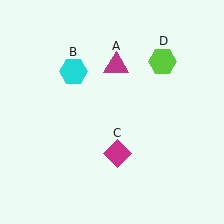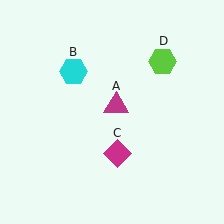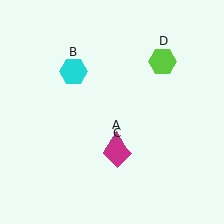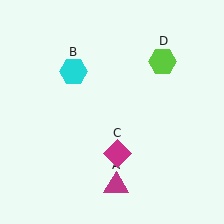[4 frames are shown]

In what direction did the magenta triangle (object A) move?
The magenta triangle (object A) moved down.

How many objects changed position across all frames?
1 object changed position: magenta triangle (object A).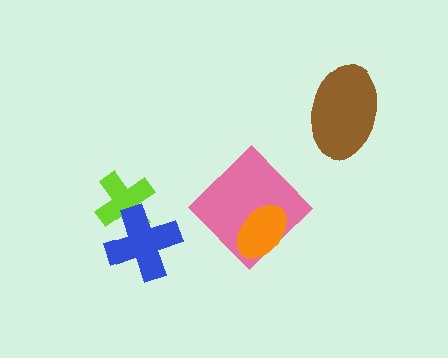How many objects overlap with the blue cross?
1 object overlaps with the blue cross.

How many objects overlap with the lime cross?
1 object overlaps with the lime cross.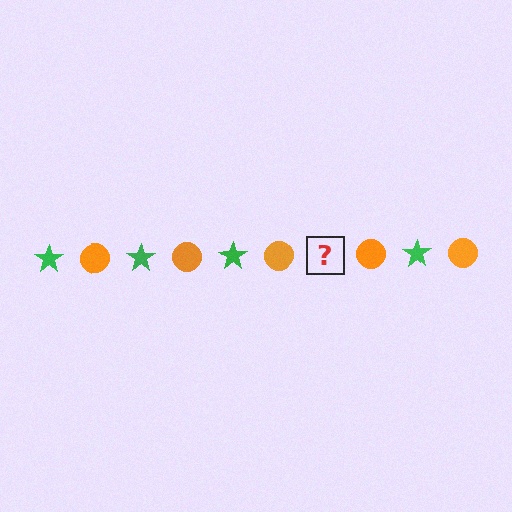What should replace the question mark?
The question mark should be replaced with a green star.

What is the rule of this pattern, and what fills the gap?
The rule is that the pattern alternates between green star and orange circle. The gap should be filled with a green star.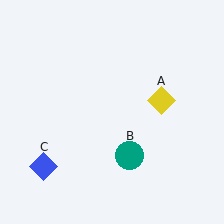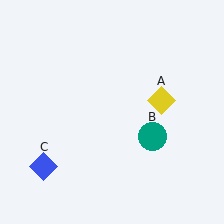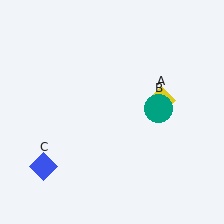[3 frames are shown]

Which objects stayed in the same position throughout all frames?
Yellow diamond (object A) and blue diamond (object C) remained stationary.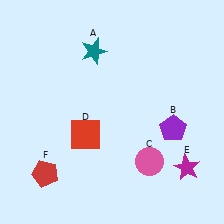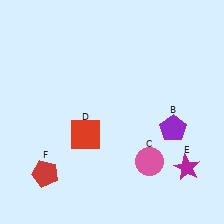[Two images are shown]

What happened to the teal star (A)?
The teal star (A) was removed in Image 2. It was in the top-left area of Image 1.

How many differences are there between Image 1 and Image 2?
There is 1 difference between the two images.